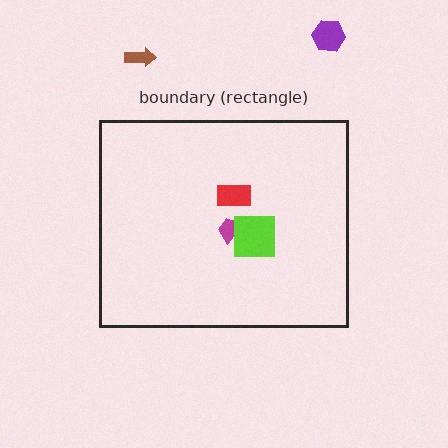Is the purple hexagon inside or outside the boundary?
Outside.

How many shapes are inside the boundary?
3 inside, 2 outside.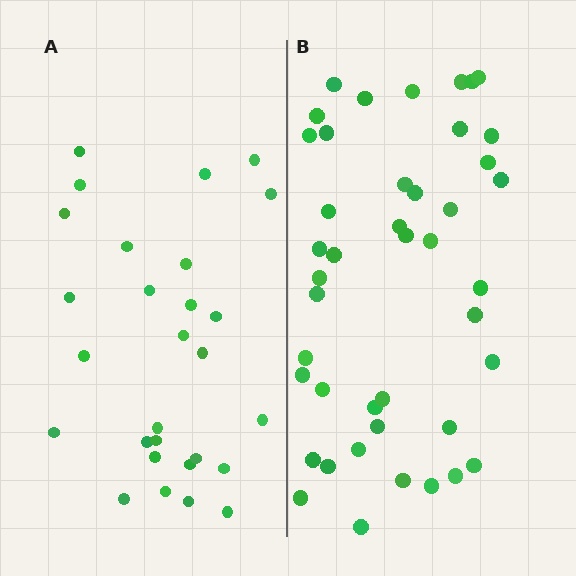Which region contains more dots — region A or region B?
Region B (the right region) has more dots.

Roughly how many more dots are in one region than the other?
Region B has approximately 15 more dots than region A.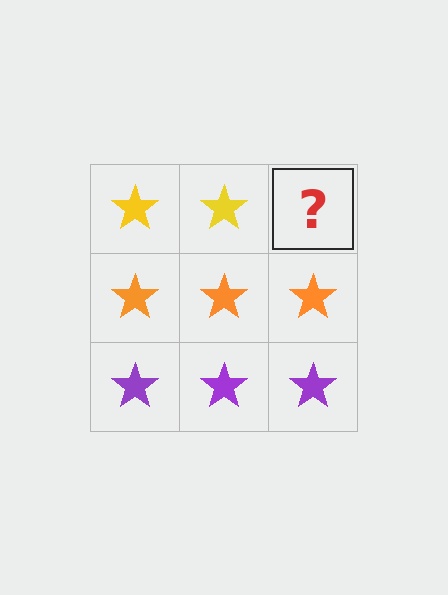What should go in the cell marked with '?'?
The missing cell should contain a yellow star.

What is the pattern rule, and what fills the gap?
The rule is that each row has a consistent color. The gap should be filled with a yellow star.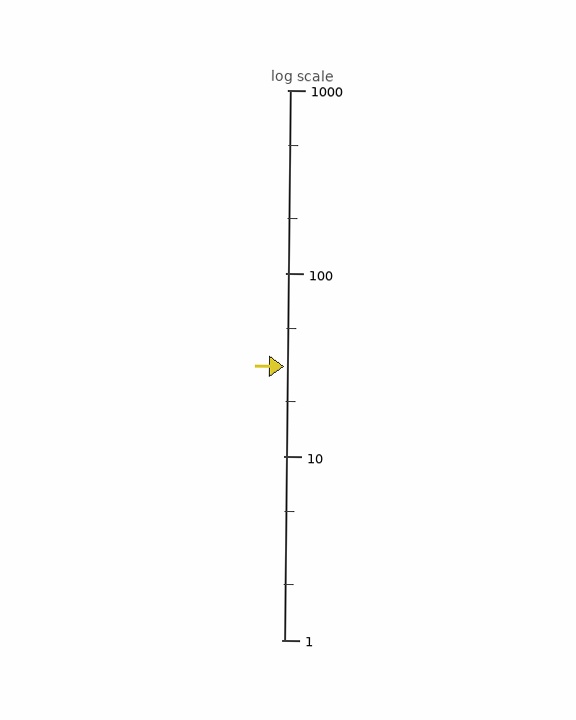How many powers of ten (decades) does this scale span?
The scale spans 3 decades, from 1 to 1000.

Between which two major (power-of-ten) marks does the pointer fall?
The pointer is between 10 and 100.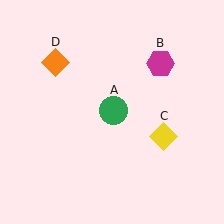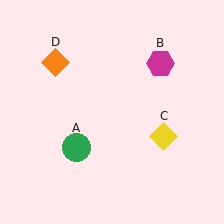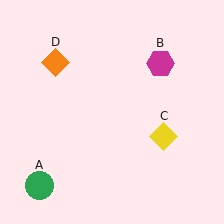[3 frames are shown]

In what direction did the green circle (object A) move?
The green circle (object A) moved down and to the left.